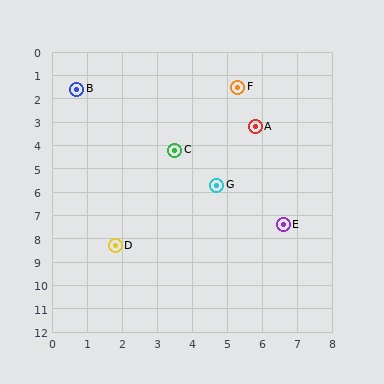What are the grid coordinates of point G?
Point G is at approximately (4.7, 5.7).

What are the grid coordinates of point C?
Point C is at approximately (3.5, 4.2).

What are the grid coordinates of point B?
Point B is at approximately (0.7, 1.6).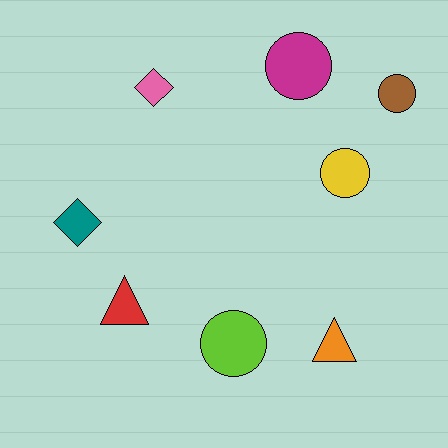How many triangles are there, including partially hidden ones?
There are 2 triangles.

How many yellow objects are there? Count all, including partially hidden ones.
There is 1 yellow object.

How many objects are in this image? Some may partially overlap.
There are 8 objects.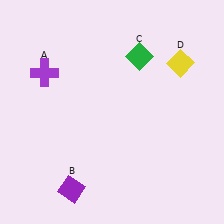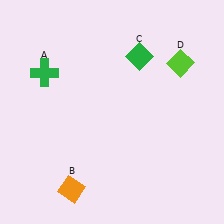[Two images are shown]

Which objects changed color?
A changed from purple to green. B changed from purple to orange. D changed from yellow to lime.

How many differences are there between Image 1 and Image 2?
There are 3 differences between the two images.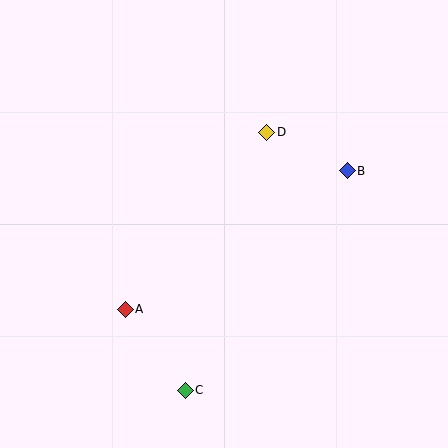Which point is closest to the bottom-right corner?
Point C is closest to the bottom-right corner.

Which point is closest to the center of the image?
Point D at (267, 132) is closest to the center.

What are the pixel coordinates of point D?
Point D is at (267, 132).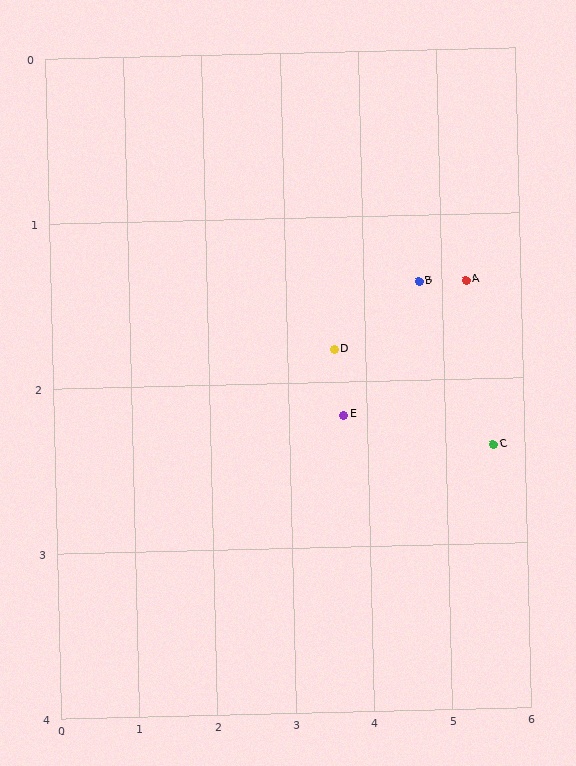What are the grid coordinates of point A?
Point A is at approximately (5.3, 1.4).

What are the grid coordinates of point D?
Point D is at approximately (3.6, 1.8).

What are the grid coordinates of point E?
Point E is at approximately (3.7, 2.2).